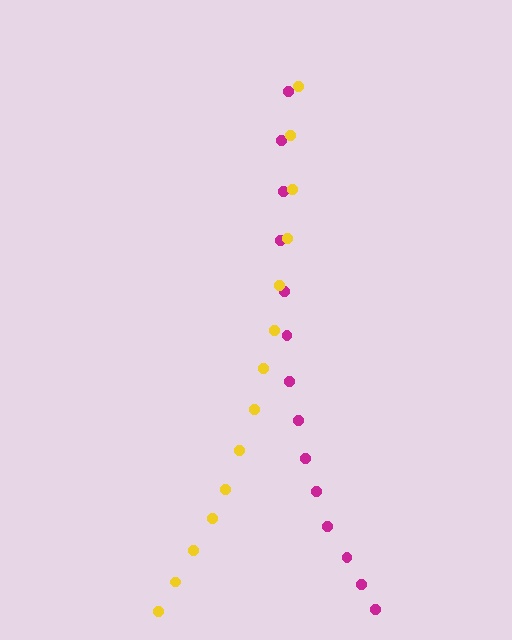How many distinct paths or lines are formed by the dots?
There are 2 distinct paths.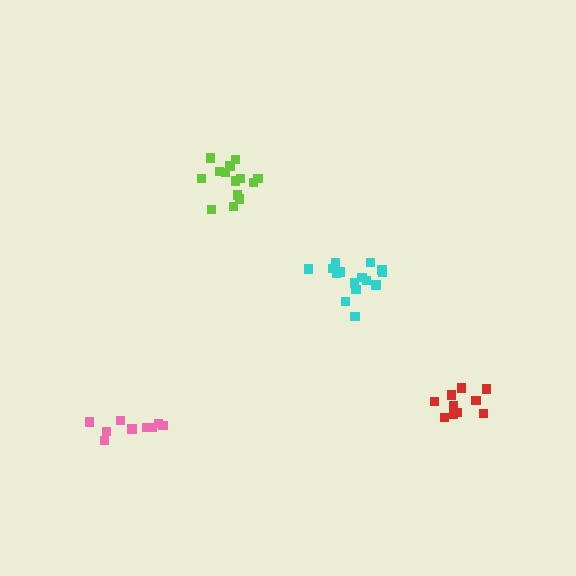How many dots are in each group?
Group 1: 14 dots, Group 2: 10 dots, Group 3: 9 dots, Group 4: 15 dots (48 total).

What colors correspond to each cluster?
The clusters are colored: lime, red, pink, cyan.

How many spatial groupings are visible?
There are 4 spatial groupings.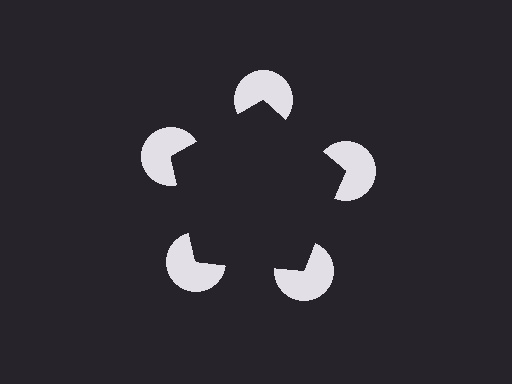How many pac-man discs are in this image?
There are 5 — one at each vertex of the illusory pentagon.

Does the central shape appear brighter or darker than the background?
It typically appears slightly darker than the background, even though no actual brightness change is drawn.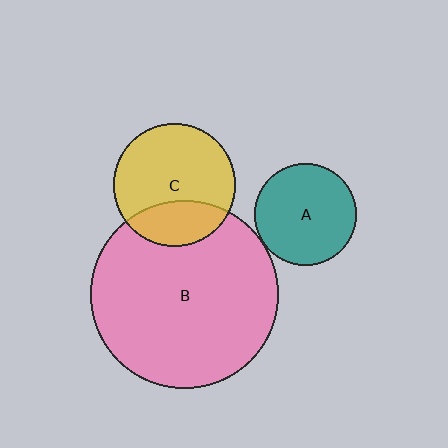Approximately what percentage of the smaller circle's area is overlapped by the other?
Approximately 30%.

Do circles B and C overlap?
Yes.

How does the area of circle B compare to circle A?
Approximately 3.4 times.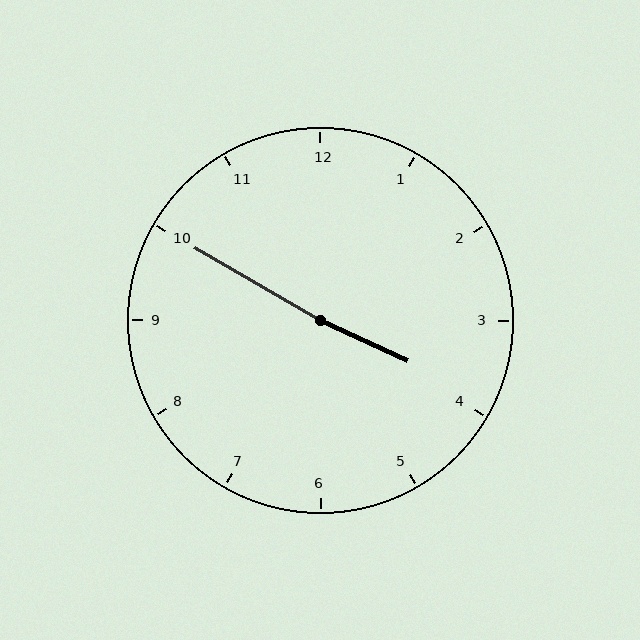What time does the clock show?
3:50.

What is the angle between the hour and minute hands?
Approximately 175 degrees.